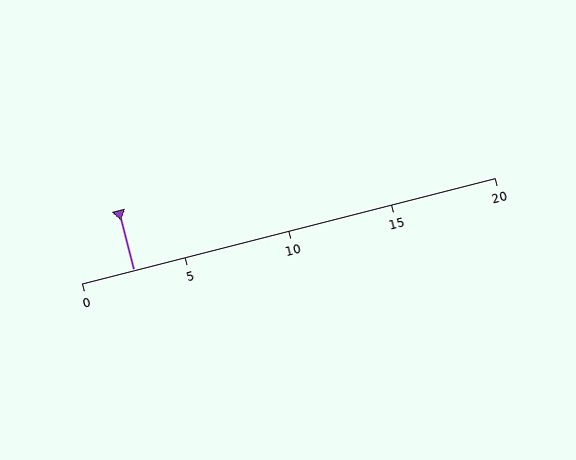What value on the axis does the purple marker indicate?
The marker indicates approximately 2.5.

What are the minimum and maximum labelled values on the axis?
The axis runs from 0 to 20.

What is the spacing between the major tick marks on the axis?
The major ticks are spaced 5 apart.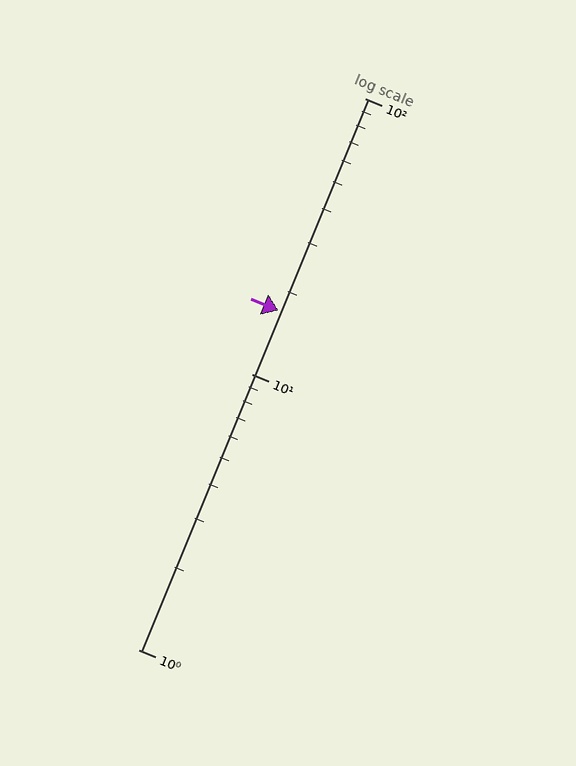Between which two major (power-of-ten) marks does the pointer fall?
The pointer is between 10 and 100.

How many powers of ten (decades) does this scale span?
The scale spans 2 decades, from 1 to 100.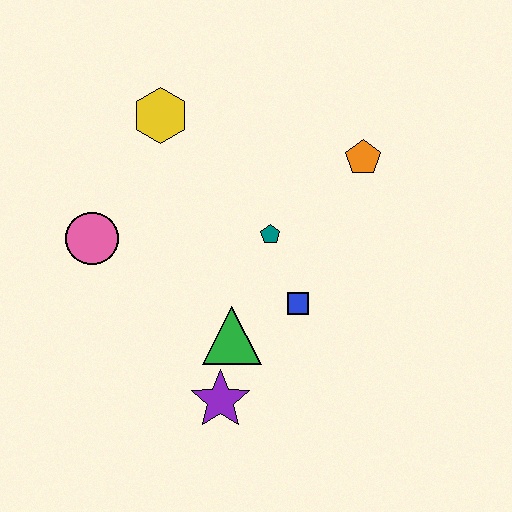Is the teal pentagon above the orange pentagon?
No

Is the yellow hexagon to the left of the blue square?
Yes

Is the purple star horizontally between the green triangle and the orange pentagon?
No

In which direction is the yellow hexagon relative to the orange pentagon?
The yellow hexagon is to the left of the orange pentagon.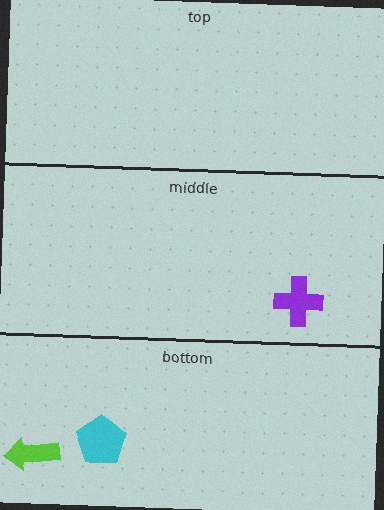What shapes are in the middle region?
The purple cross.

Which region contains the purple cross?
The middle region.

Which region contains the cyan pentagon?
The bottom region.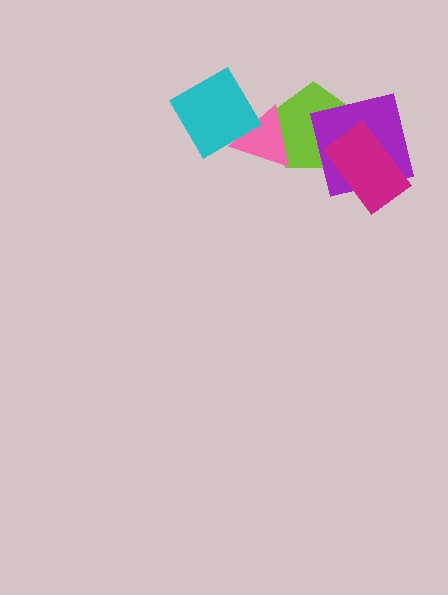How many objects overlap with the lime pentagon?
3 objects overlap with the lime pentagon.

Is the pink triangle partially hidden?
Yes, it is partially covered by another shape.